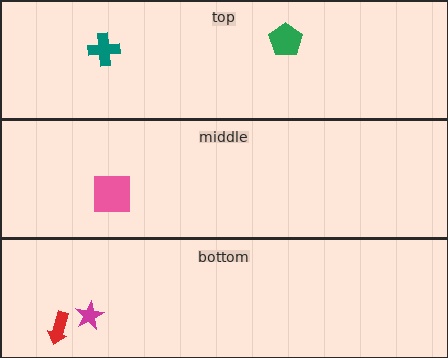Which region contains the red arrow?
The bottom region.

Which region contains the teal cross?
The top region.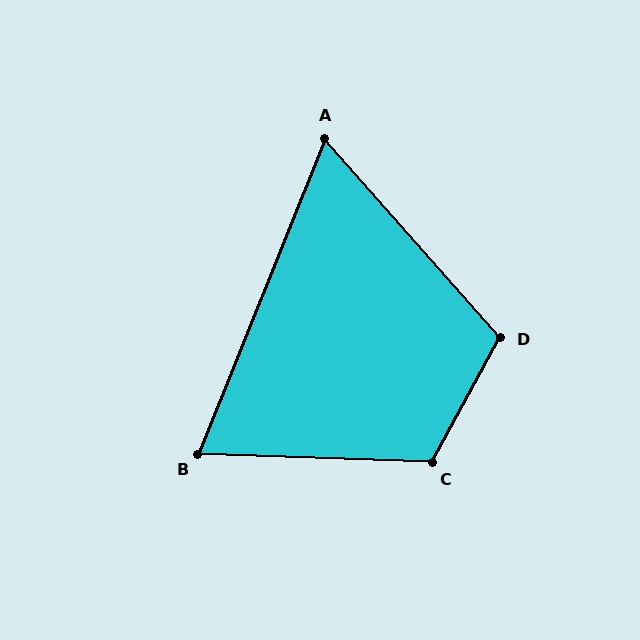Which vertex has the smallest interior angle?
A, at approximately 63 degrees.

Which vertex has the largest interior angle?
C, at approximately 117 degrees.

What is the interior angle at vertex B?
Approximately 70 degrees (acute).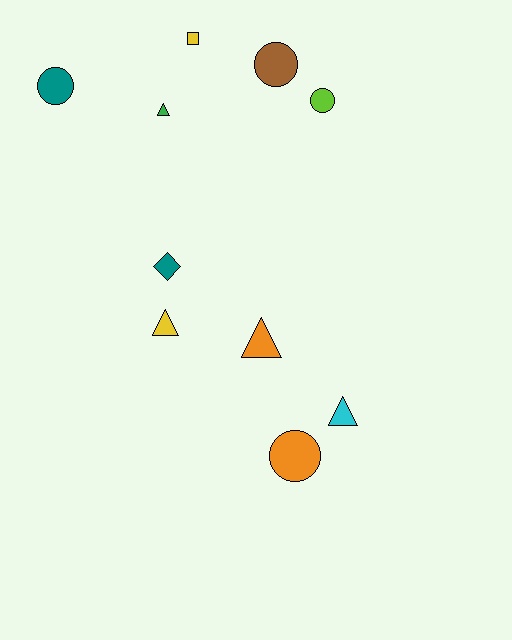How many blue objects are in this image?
There are no blue objects.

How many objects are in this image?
There are 10 objects.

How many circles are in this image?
There are 4 circles.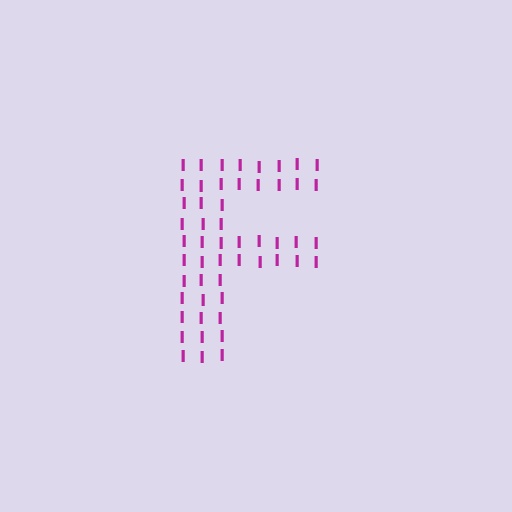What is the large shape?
The large shape is the letter F.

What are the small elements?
The small elements are letter I's.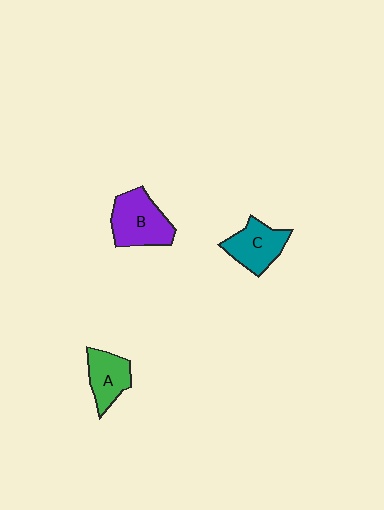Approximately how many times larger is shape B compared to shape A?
Approximately 1.4 times.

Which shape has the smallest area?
Shape A (green).